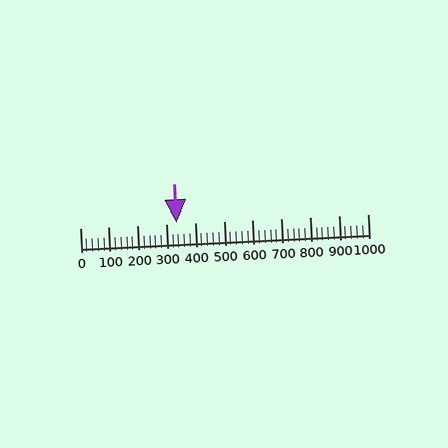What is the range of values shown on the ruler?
The ruler shows values from 0 to 1000.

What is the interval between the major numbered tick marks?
The major tick marks are spaced 100 units apart.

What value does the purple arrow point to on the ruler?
The purple arrow points to approximately 335.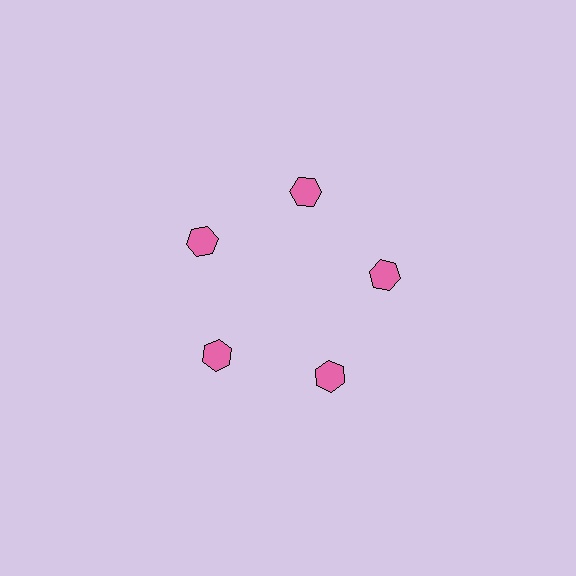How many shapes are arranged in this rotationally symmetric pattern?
There are 5 shapes, arranged in 5 groups of 1.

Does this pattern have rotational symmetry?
Yes, this pattern has 5-fold rotational symmetry. It looks the same after rotating 72 degrees around the center.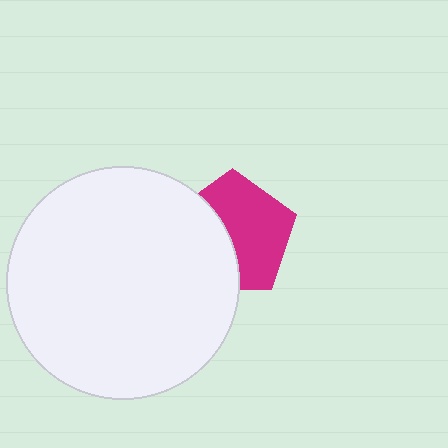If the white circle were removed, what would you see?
You would see the complete magenta pentagon.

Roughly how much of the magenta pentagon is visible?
About half of it is visible (roughly 58%).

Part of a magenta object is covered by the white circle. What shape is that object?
It is a pentagon.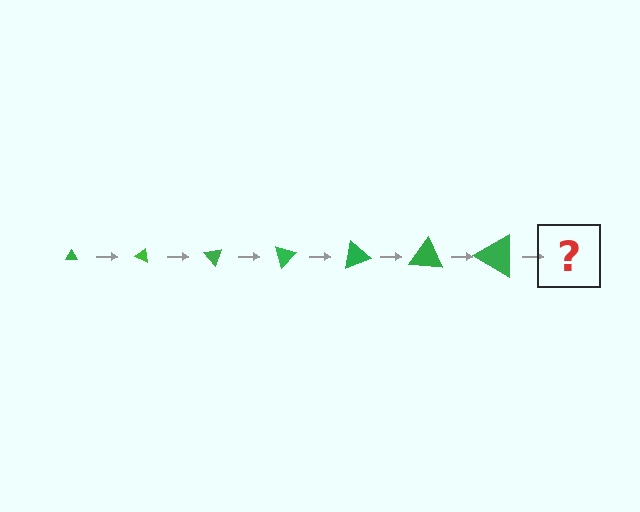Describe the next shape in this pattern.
It should be a triangle, larger than the previous one and rotated 175 degrees from the start.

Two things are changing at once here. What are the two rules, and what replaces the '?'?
The two rules are that the triangle grows larger each step and it rotates 25 degrees each step. The '?' should be a triangle, larger than the previous one and rotated 175 degrees from the start.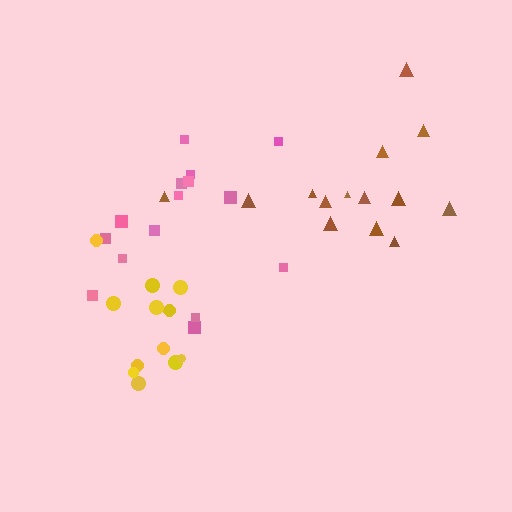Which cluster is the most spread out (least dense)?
Pink.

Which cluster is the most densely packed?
Yellow.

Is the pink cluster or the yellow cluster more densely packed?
Yellow.